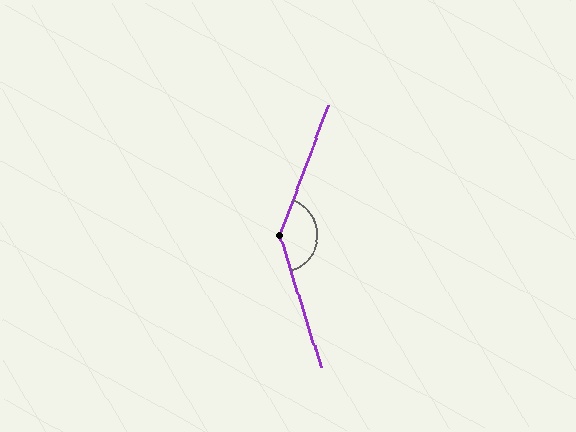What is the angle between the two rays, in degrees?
Approximately 142 degrees.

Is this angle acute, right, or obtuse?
It is obtuse.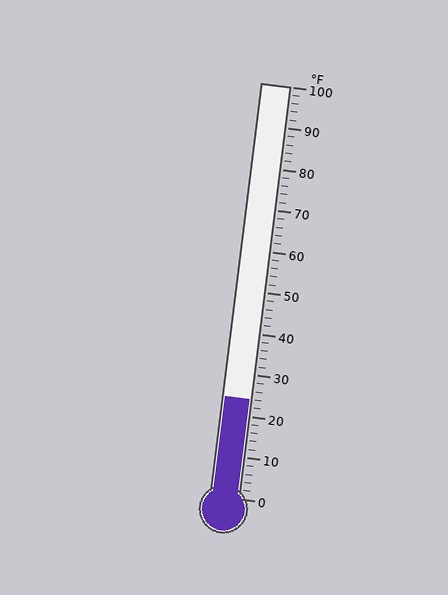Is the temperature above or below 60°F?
The temperature is below 60°F.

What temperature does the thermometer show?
The thermometer shows approximately 24°F.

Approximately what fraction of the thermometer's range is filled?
The thermometer is filled to approximately 25% of its range.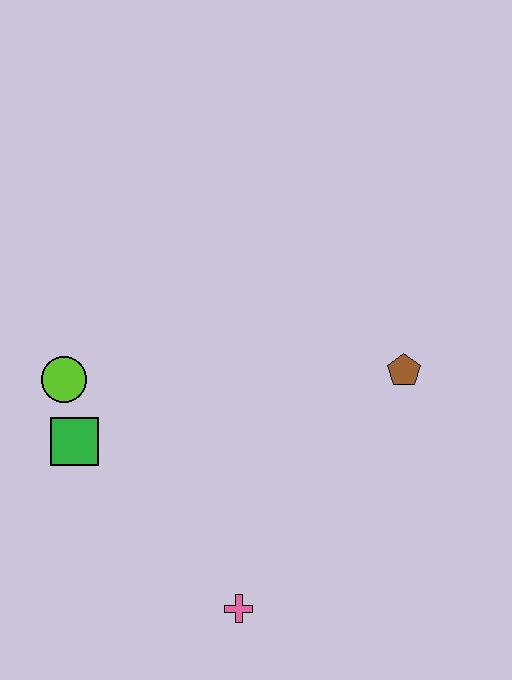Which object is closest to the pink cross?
The green square is closest to the pink cross.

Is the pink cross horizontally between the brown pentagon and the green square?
Yes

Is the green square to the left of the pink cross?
Yes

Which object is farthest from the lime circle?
The brown pentagon is farthest from the lime circle.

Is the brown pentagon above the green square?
Yes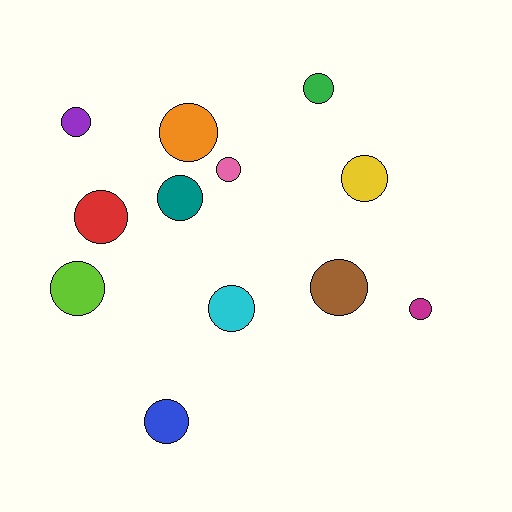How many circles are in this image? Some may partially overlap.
There are 12 circles.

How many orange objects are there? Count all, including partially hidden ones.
There is 1 orange object.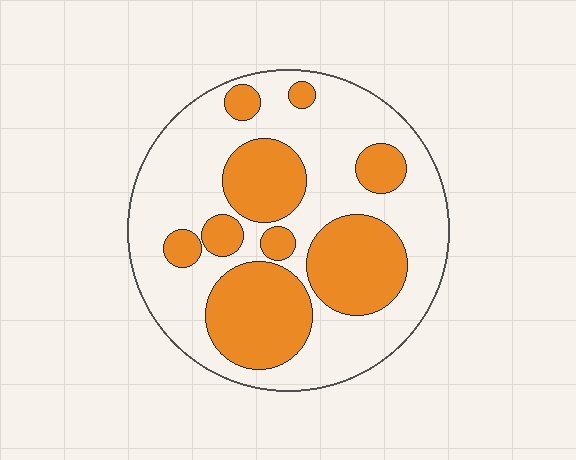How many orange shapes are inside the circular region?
9.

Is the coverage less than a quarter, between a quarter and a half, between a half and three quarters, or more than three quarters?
Between a quarter and a half.